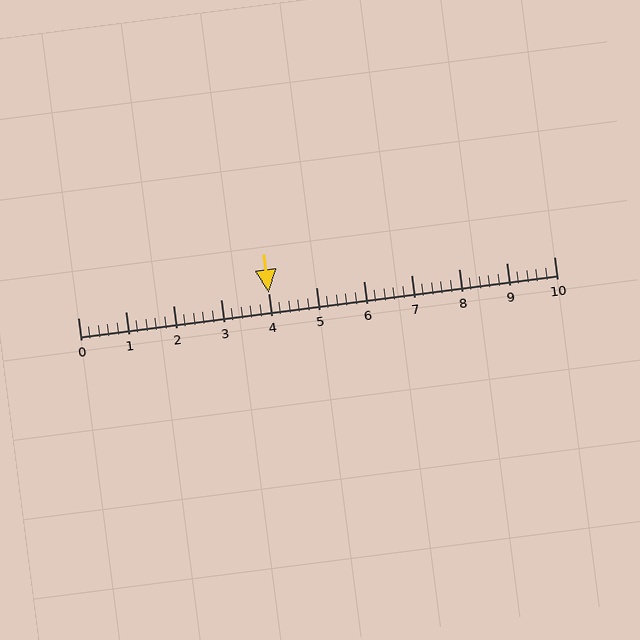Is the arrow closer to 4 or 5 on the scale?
The arrow is closer to 4.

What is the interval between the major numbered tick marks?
The major tick marks are spaced 1 units apart.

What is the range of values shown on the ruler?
The ruler shows values from 0 to 10.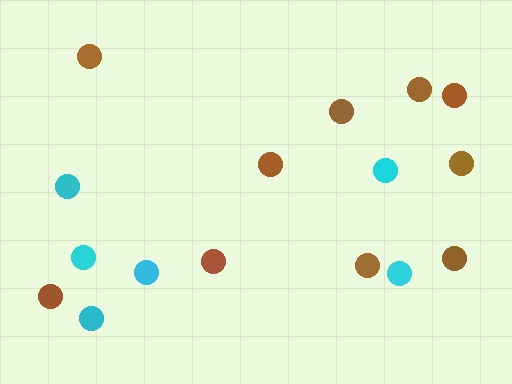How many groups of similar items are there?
There are 2 groups: one group of cyan circles (6) and one group of brown circles (10).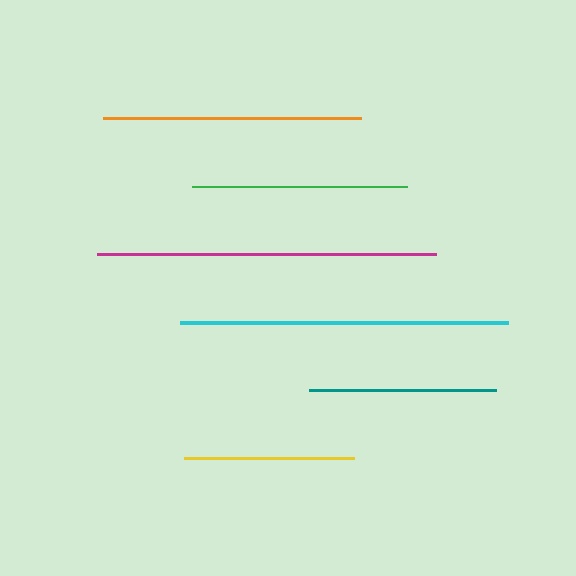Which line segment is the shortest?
The yellow line is the shortest at approximately 171 pixels.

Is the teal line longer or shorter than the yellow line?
The teal line is longer than the yellow line.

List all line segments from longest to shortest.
From longest to shortest: magenta, cyan, orange, green, teal, yellow.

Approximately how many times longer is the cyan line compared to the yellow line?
The cyan line is approximately 1.9 times the length of the yellow line.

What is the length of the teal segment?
The teal segment is approximately 187 pixels long.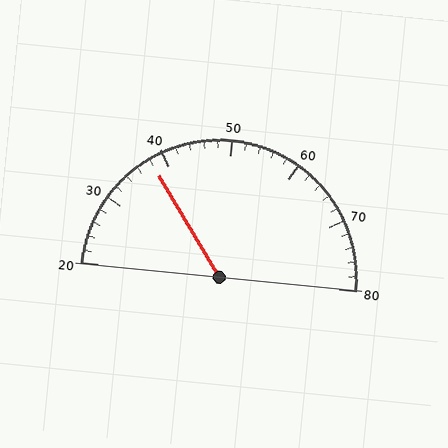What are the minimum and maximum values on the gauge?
The gauge ranges from 20 to 80.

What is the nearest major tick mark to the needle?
The nearest major tick mark is 40.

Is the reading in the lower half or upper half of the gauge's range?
The reading is in the lower half of the range (20 to 80).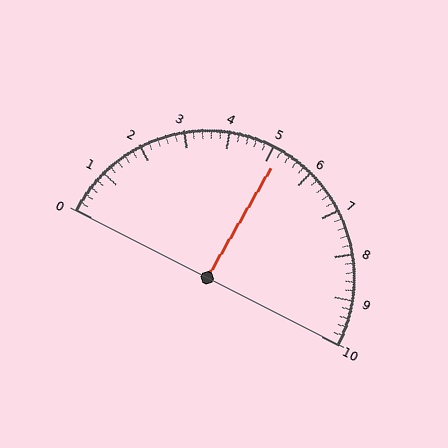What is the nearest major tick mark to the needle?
The nearest major tick mark is 5.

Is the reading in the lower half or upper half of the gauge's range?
The reading is in the upper half of the range (0 to 10).